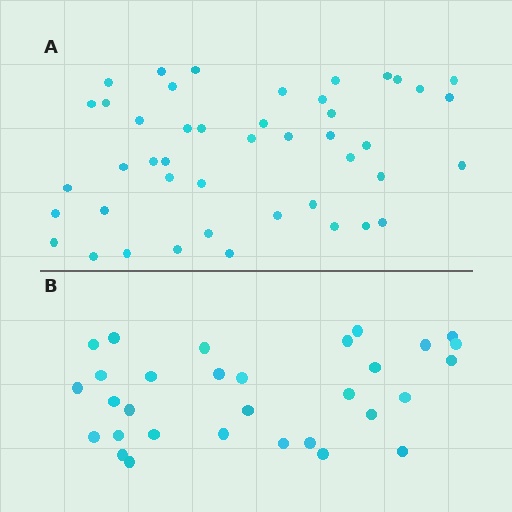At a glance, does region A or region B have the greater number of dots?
Region A (the top region) has more dots.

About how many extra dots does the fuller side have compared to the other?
Region A has approximately 15 more dots than region B.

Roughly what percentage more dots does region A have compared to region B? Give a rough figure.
About 45% more.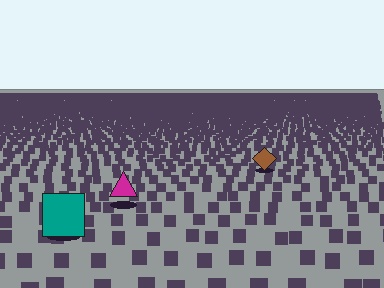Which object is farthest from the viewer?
The brown diamond is farthest from the viewer. It appears smaller and the ground texture around it is denser.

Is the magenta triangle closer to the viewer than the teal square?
No. The teal square is closer — you can tell from the texture gradient: the ground texture is coarser near it.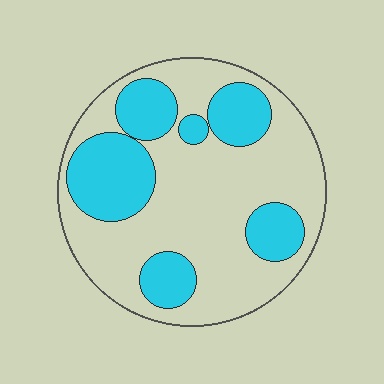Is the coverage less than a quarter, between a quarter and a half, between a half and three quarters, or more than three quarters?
Between a quarter and a half.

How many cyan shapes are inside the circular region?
6.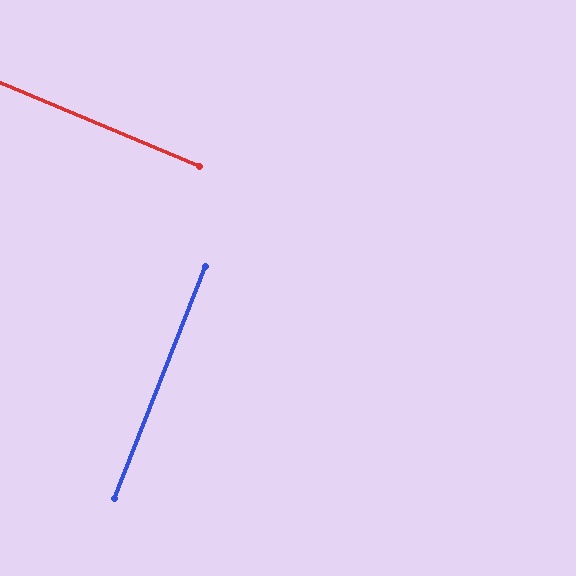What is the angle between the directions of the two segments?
Approximately 89 degrees.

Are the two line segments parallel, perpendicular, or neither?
Perpendicular — they meet at approximately 89°.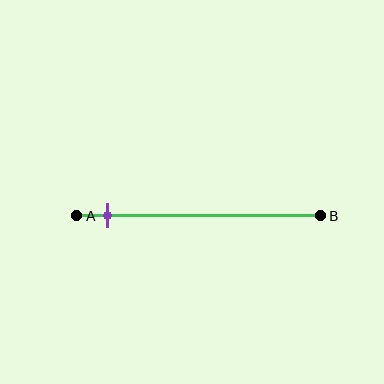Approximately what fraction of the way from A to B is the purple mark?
The purple mark is approximately 15% of the way from A to B.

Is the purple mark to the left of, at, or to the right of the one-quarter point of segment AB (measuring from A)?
The purple mark is to the left of the one-quarter point of segment AB.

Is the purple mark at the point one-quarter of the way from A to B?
No, the mark is at about 15% from A, not at the 25% one-quarter point.